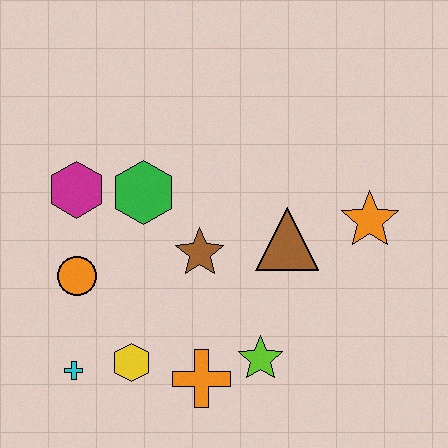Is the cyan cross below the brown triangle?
Yes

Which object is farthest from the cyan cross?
The orange star is farthest from the cyan cross.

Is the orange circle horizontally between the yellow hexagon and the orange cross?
No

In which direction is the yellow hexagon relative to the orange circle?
The yellow hexagon is below the orange circle.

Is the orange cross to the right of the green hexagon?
Yes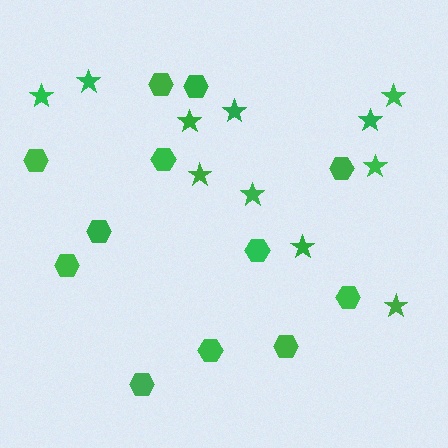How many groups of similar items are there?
There are 2 groups: one group of stars (11) and one group of hexagons (12).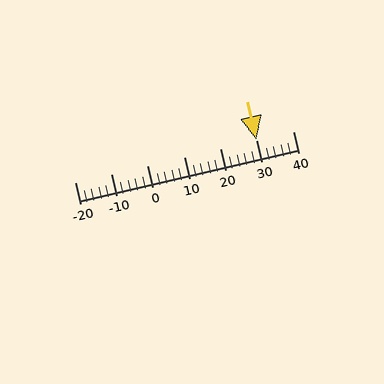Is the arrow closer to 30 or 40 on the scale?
The arrow is closer to 30.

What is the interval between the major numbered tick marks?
The major tick marks are spaced 10 units apart.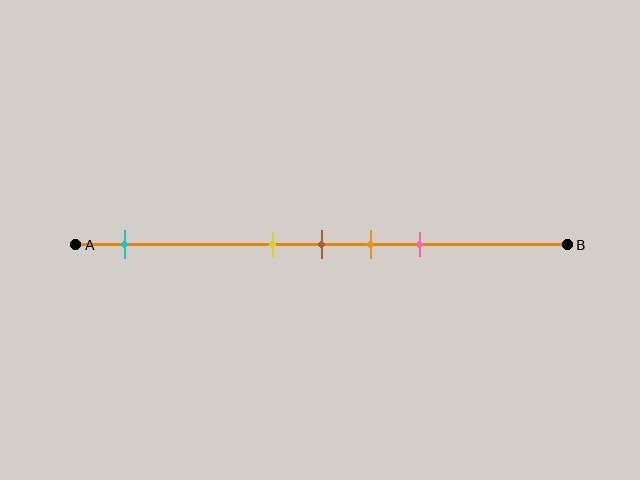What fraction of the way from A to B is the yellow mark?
The yellow mark is approximately 40% (0.4) of the way from A to B.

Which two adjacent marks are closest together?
The yellow and brown marks are the closest adjacent pair.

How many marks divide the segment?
There are 5 marks dividing the segment.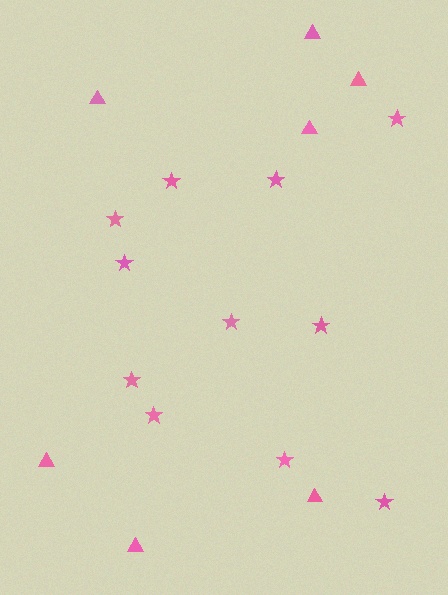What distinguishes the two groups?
There are 2 groups: one group of stars (11) and one group of triangles (7).